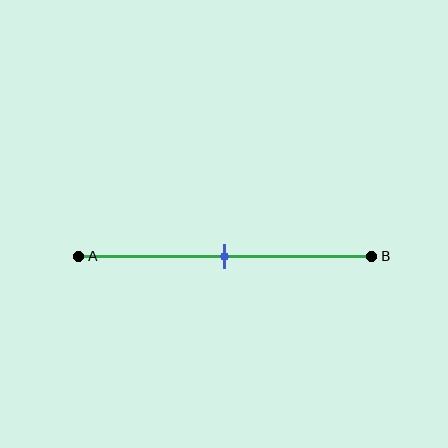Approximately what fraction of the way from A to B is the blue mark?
The blue mark is approximately 50% of the way from A to B.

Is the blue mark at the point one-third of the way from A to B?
No, the mark is at about 50% from A, not at the 33% one-third point.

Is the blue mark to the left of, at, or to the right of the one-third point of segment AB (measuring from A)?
The blue mark is to the right of the one-third point of segment AB.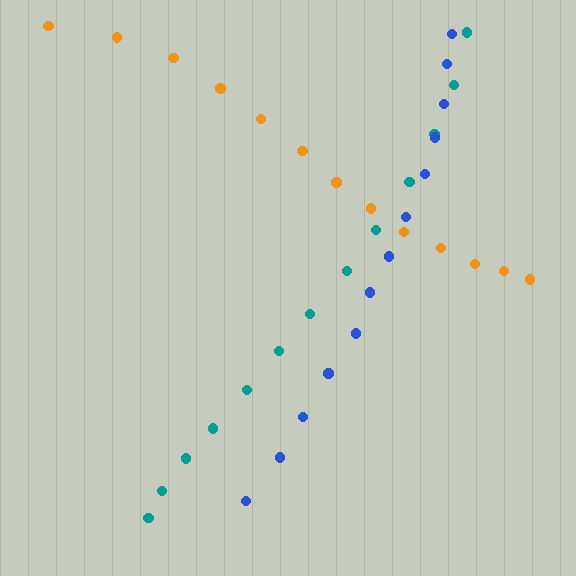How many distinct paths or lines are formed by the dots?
There are 3 distinct paths.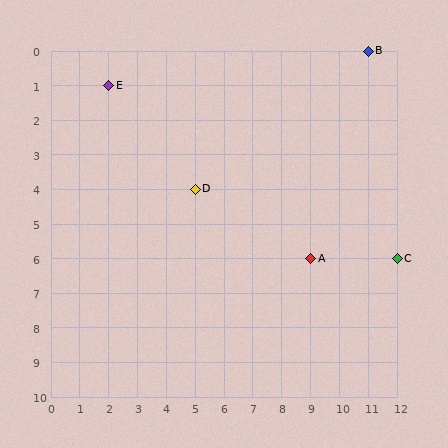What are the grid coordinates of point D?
Point D is at grid coordinates (5, 4).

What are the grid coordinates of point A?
Point A is at grid coordinates (9, 6).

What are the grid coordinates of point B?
Point B is at grid coordinates (11, 0).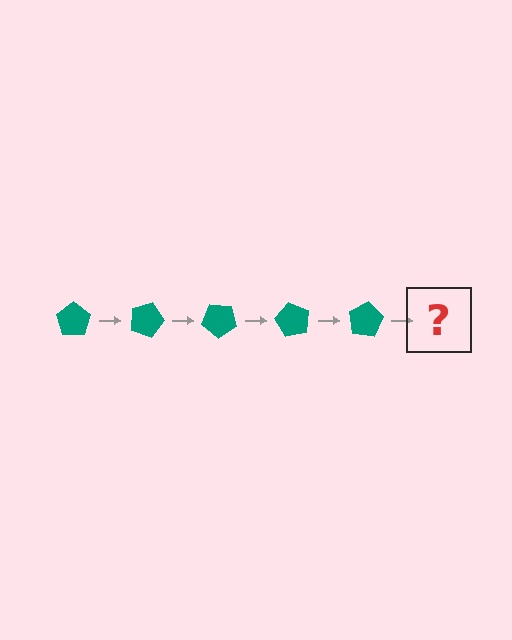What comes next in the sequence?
The next element should be a teal pentagon rotated 100 degrees.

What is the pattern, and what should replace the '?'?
The pattern is that the pentagon rotates 20 degrees each step. The '?' should be a teal pentagon rotated 100 degrees.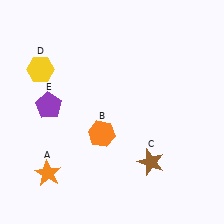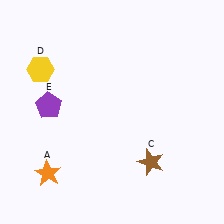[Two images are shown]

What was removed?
The orange hexagon (B) was removed in Image 2.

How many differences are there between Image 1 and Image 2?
There is 1 difference between the two images.